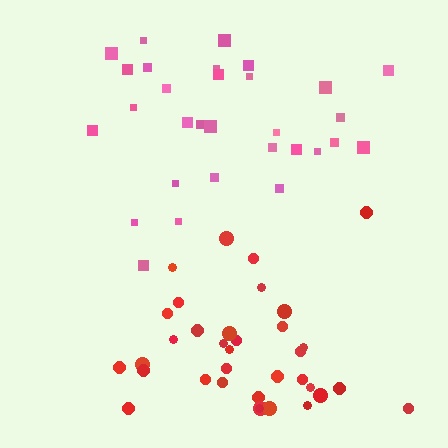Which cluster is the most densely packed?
Red.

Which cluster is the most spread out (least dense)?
Pink.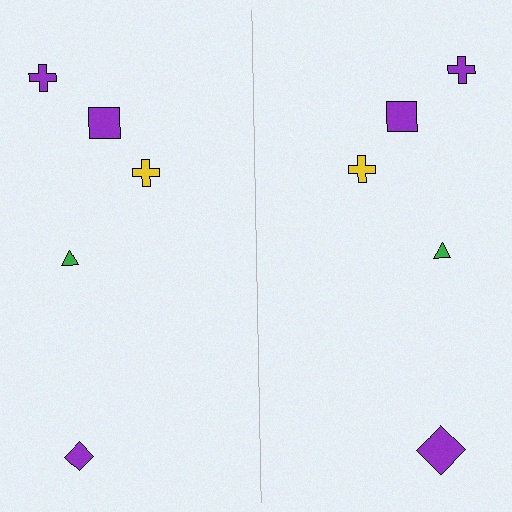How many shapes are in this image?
There are 10 shapes in this image.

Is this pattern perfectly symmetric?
No, the pattern is not perfectly symmetric. The purple diamond on the right side has a different size than its mirror counterpart.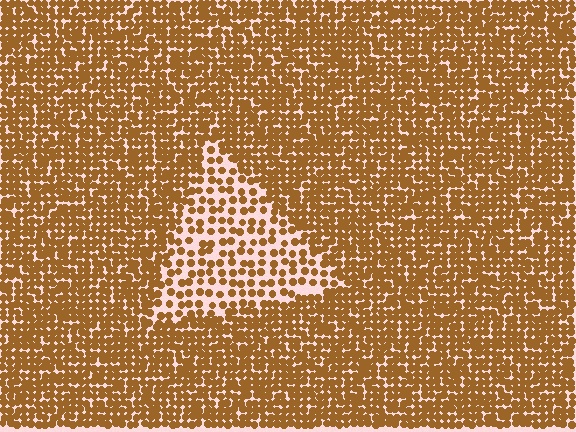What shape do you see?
I see a triangle.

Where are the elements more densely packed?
The elements are more densely packed outside the triangle boundary.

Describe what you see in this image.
The image contains small brown elements arranged at two different densities. A triangle-shaped region is visible where the elements are less densely packed than the surrounding area.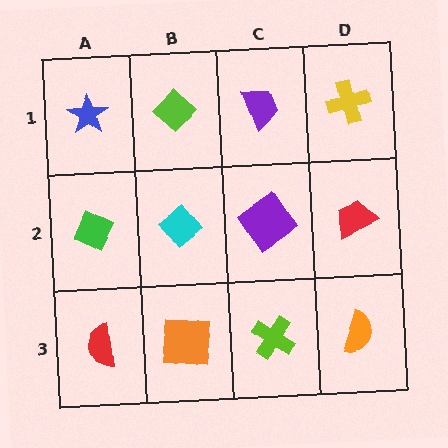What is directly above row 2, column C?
A purple trapezoid.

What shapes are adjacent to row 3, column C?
A purple diamond (row 2, column C), an orange square (row 3, column B), an orange semicircle (row 3, column D).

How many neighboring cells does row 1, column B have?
3.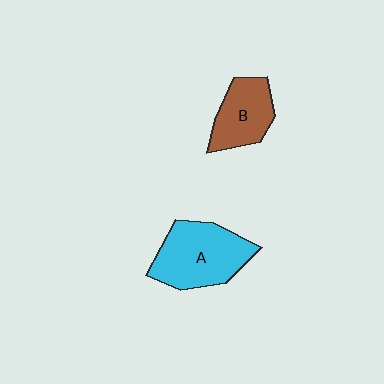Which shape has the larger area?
Shape A (cyan).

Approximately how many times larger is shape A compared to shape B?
Approximately 1.5 times.